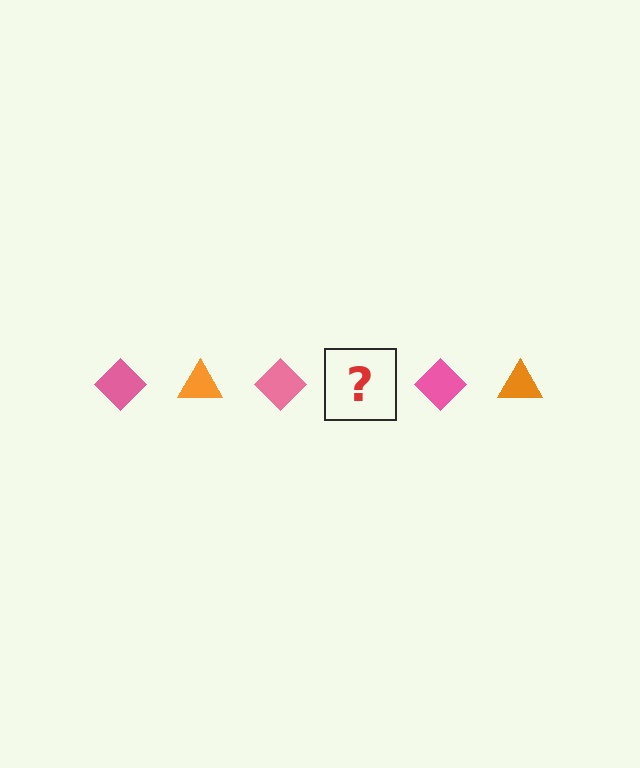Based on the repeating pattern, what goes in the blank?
The blank should be an orange triangle.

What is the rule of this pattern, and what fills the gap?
The rule is that the pattern alternates between pink diamond and orange triangle. The gap should be filled with an orange triangle.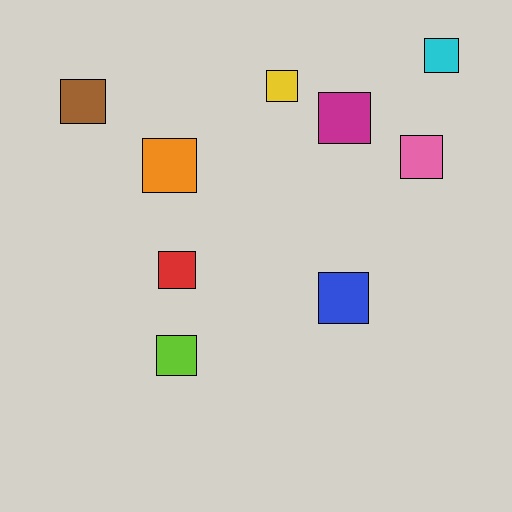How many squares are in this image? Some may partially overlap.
There are 9 squares.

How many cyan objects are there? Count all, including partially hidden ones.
There is 1 cyan object.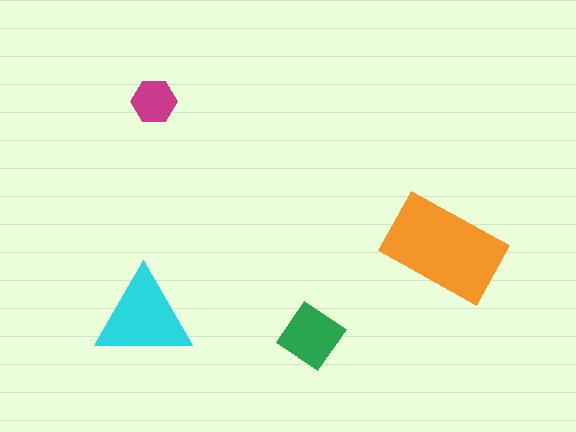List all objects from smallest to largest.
The magenta hexagon, the green diamond, the cyan triangle, the orange rectangle.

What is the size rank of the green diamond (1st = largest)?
3rd.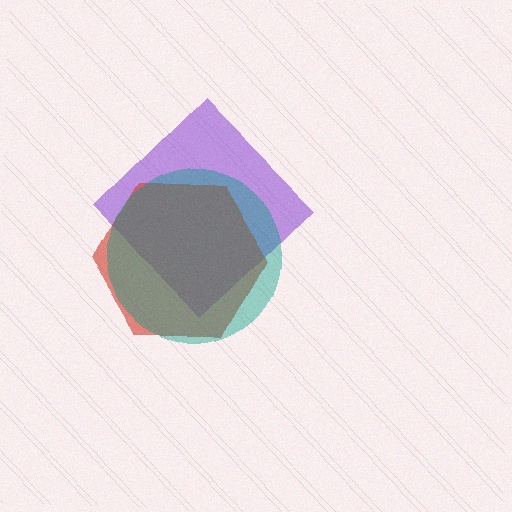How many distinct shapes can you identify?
There are 3 distinct shapes: a purple diamond, a red hexagon, a teal circle.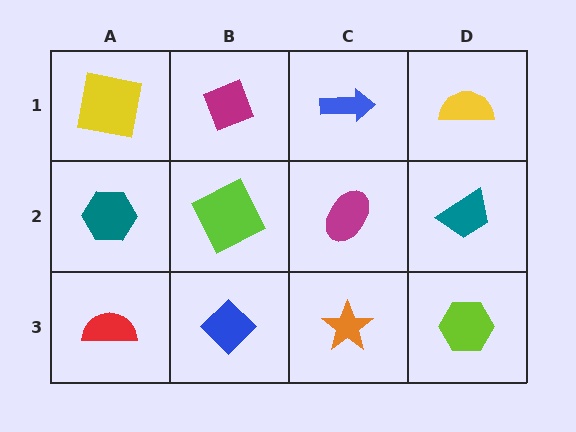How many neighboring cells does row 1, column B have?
3.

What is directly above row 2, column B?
A magenta diamond.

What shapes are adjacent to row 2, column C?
A blue arrow (row 1, column C), an orange star (row 3, column C), a lime square (row 2, column B), a teal trapezoid (row 2, column D).